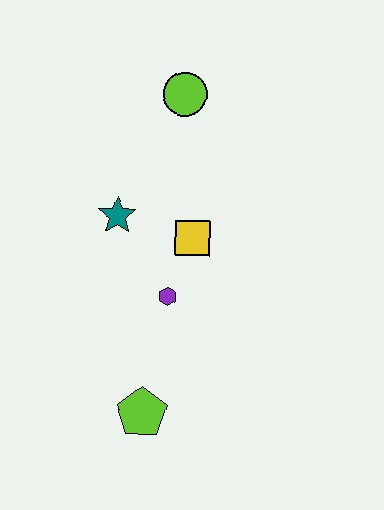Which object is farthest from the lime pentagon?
The lime circle is farthest from the lime pentagon.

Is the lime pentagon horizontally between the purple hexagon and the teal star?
Yes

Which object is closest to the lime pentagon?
The purple hexagon is closest to the lime pentagon.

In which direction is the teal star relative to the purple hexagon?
The teal star is above the purple hexagon.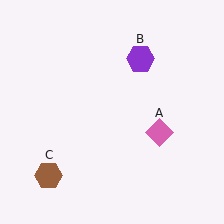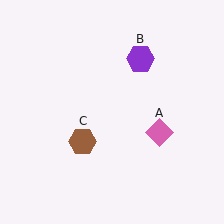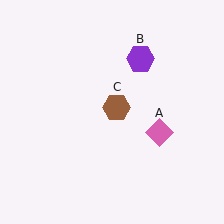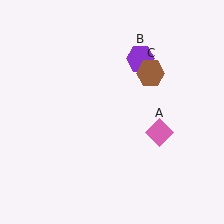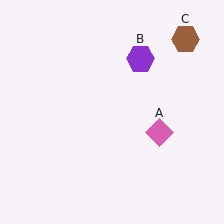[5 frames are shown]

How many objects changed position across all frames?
1 object changed position: brown hexagon (object C).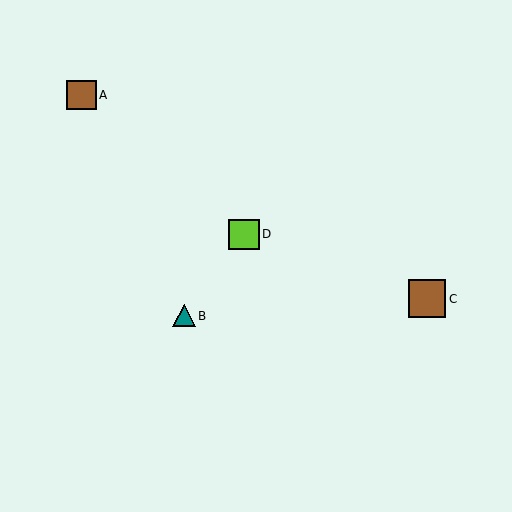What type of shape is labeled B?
Shape B is a teal triangle.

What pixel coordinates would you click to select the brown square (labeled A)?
Click at (82, 95) to select the brown square A.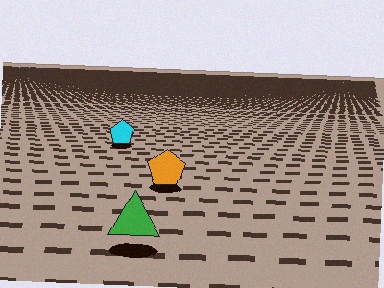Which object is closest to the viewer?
The green triangle is closest. The texture marks near it are larger and more spread out.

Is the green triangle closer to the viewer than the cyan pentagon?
Yes. The green triangle is closer — you can tell from the texture gradient: the ground texture is coarser near it.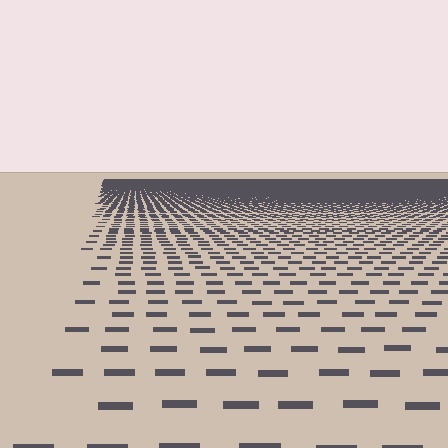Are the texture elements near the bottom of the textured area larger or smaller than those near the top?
Larger. Near the bottom, elements are closer to the viewer and appear at a bigger on-screen size.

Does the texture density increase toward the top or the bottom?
Density increases toward the top.